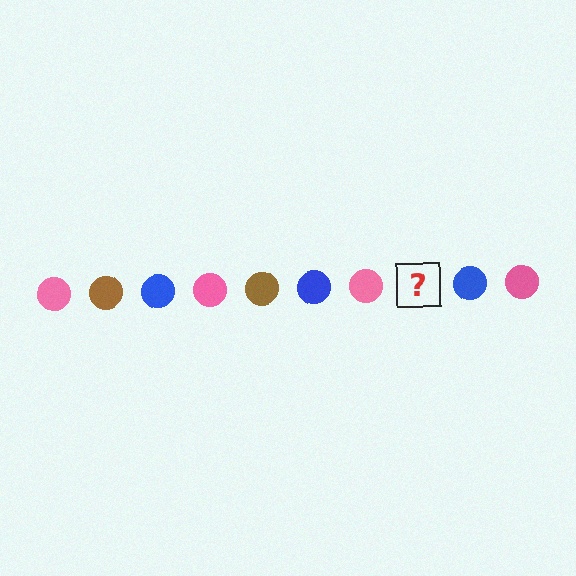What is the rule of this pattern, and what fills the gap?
The rule is that the pattern cycles through pink, brown, blue circles. The gap should be filled with a brown circle.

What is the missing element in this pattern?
The missing element is a brown circle.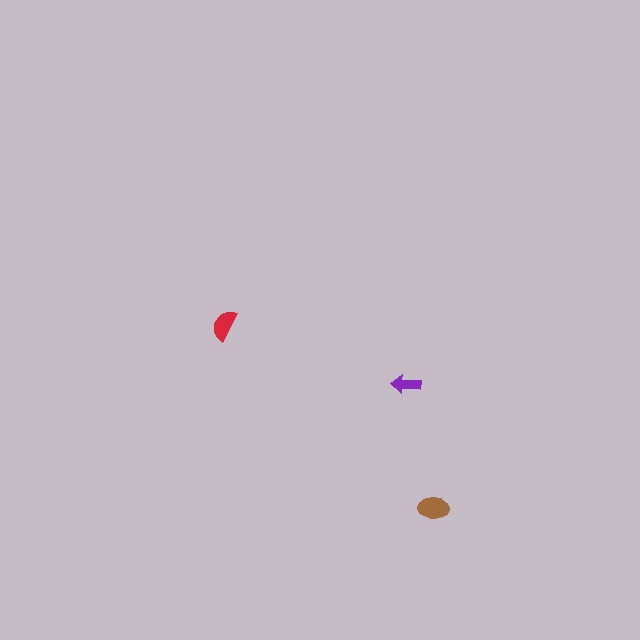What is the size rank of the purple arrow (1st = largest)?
3rd.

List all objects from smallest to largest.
The purple arrow, the red semicircle, the brown ellipse.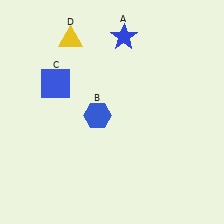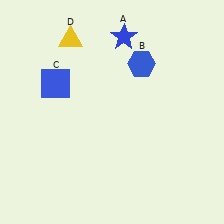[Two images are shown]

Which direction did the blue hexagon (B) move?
The blue hexagon (B) moved up.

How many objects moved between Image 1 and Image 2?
1 object moved between the two images.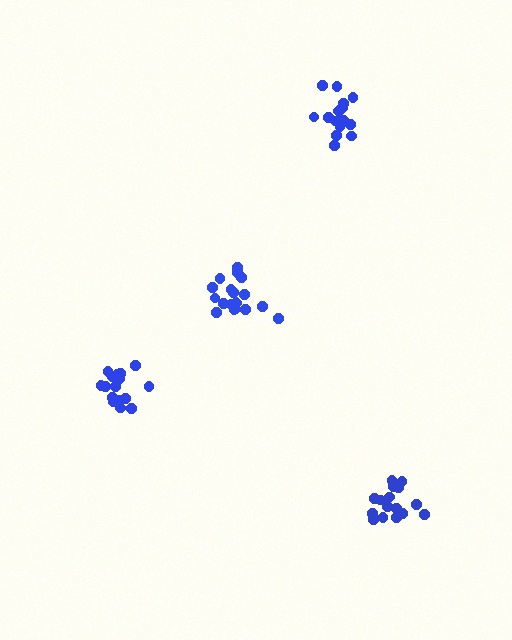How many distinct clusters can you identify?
There are 4 distinct clusters.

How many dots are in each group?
Group 1: 19 dots, Group 2: 17 dots, Group 3: 17 dots, Group 4: 17 dots (70 total).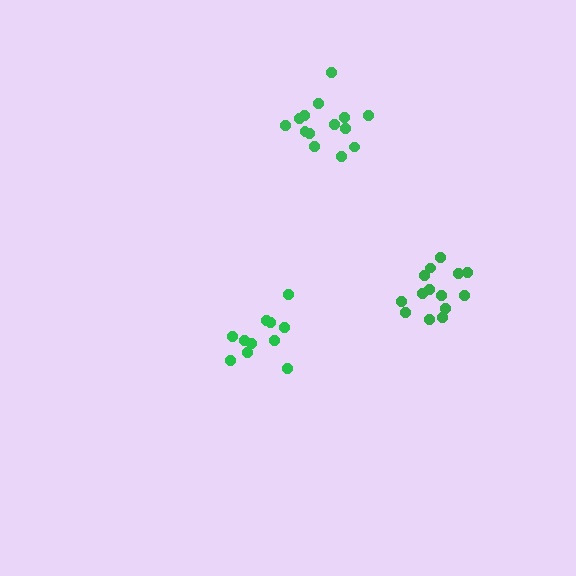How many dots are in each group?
Group 1: 14 dots, Group 2: 11 dots, Group 3: 14 dots (39 total).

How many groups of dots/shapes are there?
There are 3 groups.